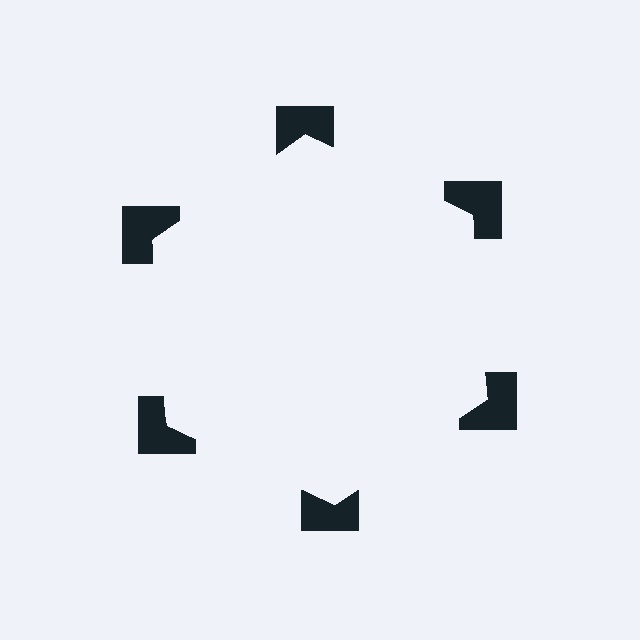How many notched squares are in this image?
There are 6 — one at each vertex of the illusory hexagon.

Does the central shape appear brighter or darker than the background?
It typically appears slightly brighter than the background, even though no actual brightness change is drawn.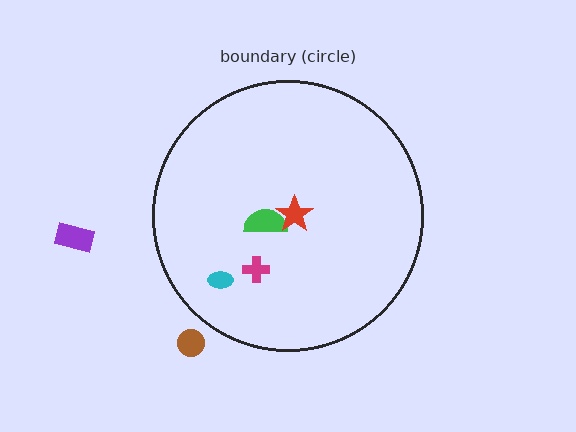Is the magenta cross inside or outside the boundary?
Inside.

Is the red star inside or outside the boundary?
Inside.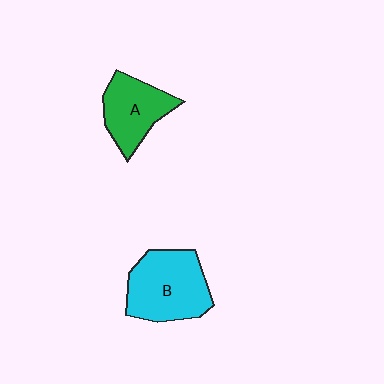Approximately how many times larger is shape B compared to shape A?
Approximately 1.4 times.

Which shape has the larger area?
Shape B (cyan).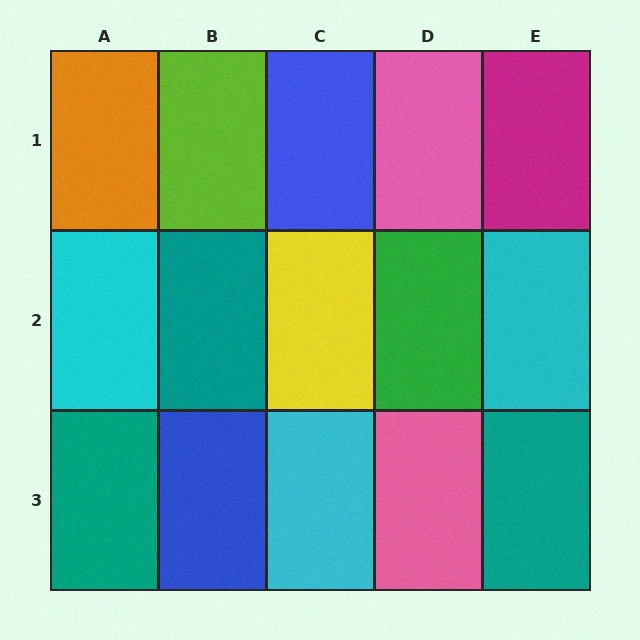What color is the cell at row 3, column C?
Cyan.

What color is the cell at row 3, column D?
Pink.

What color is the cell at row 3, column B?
Blue.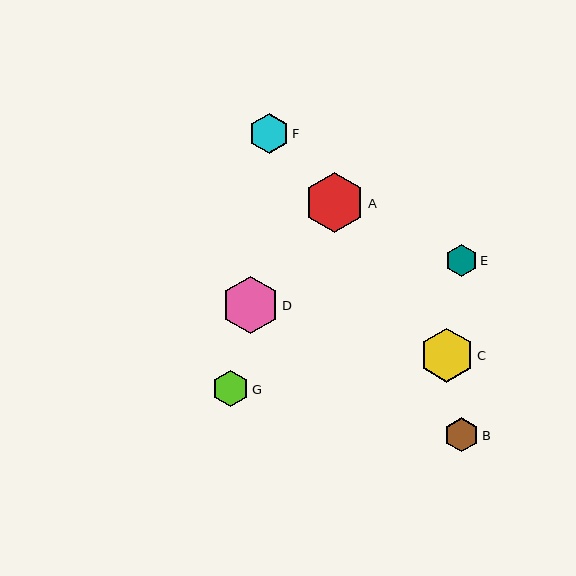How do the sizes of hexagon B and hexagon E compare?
Hexagon B and hexagon E are approximately the same size.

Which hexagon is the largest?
Hexagon A is the largest with a size of approximately 60 pixels.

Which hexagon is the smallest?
Hexagon E is the smallest with a size of approximately 32 pixels.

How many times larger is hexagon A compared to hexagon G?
Hexagon A is approximately 1.6 times the size of hexagon G.